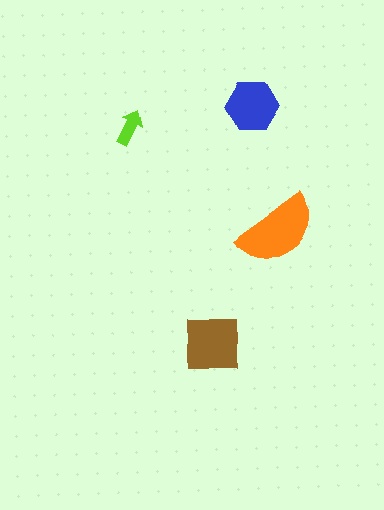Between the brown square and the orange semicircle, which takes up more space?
The orange semicircle.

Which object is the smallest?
The lime arrow.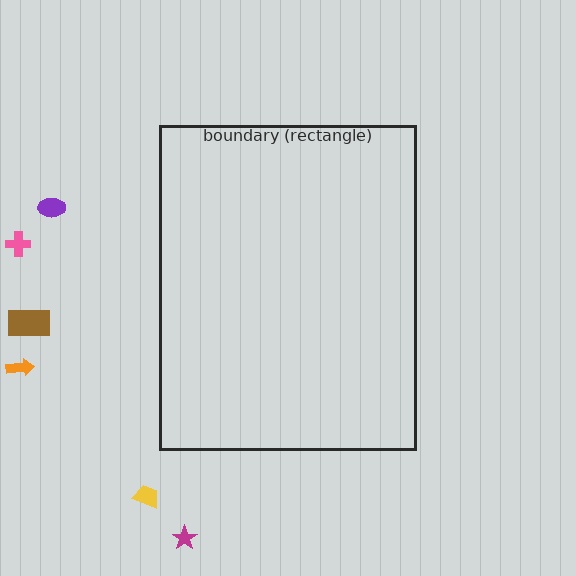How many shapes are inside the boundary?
0 inside, 6 outside.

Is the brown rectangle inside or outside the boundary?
Outside.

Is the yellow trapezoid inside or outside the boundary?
Outside.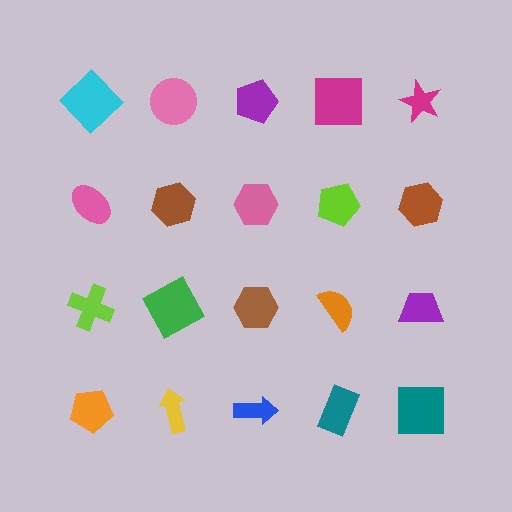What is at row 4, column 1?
An orange pentagon.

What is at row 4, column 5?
A teal square.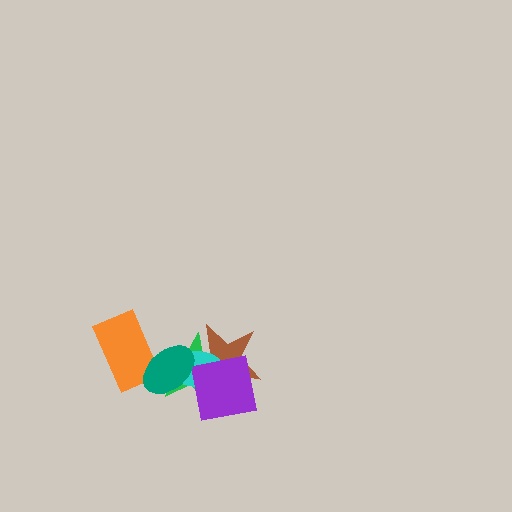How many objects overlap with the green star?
4 objects overlap with the green star.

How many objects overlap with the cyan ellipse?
4 objects overlap with the cyan ellipse.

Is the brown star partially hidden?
Yes, it is partially covered by another shape.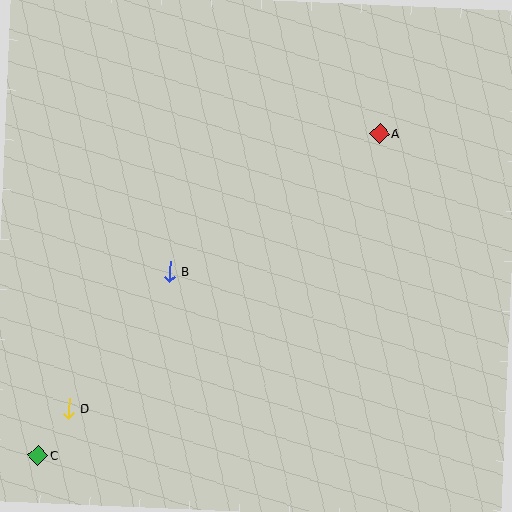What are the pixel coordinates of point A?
Point A is at (380, 133).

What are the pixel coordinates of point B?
Point B is at (170, 272).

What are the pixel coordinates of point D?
Point D is at (69, 408).